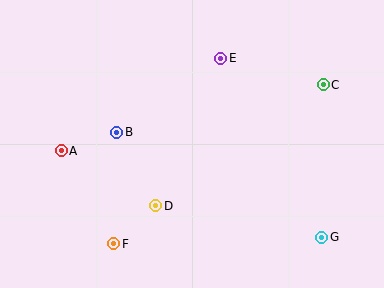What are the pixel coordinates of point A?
Point A is at (61, 151).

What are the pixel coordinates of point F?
Point F is at (114, 244).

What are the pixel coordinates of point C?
Point C is at (323, 85).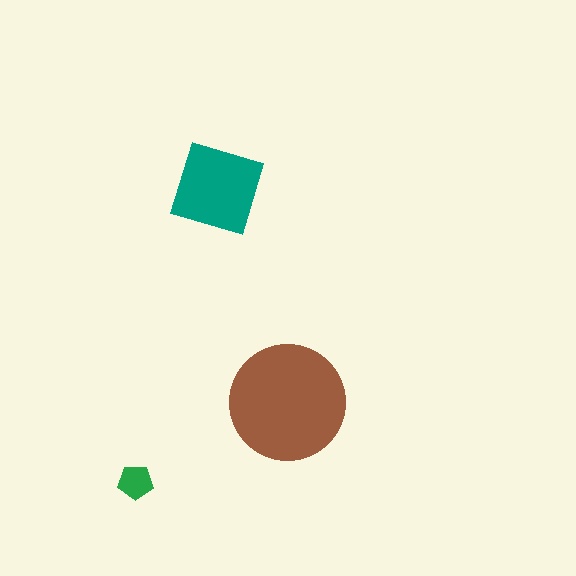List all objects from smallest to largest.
The green pentagon, the teal diamond, the brown circle.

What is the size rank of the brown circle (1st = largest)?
1st.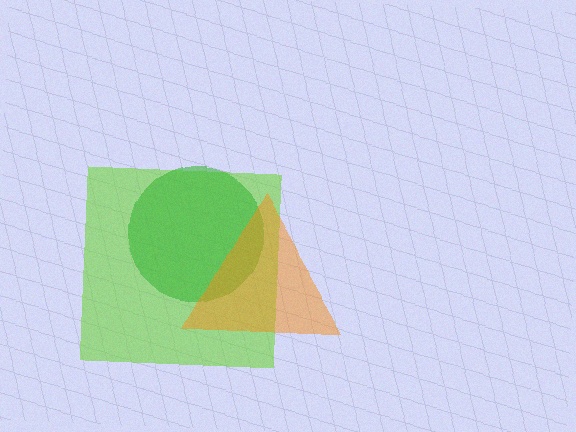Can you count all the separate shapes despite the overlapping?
Yes, there are 3 separate shapes.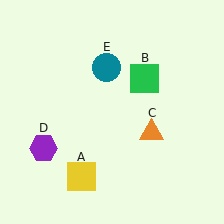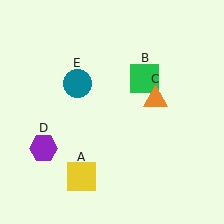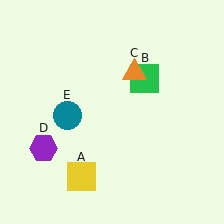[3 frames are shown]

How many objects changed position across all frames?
2 objects changed position: orange triangle (object C), teal circle (object E).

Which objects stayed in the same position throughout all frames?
Yellow square (object A) and green square (object B) and purple hexagon (object D) remained stationary.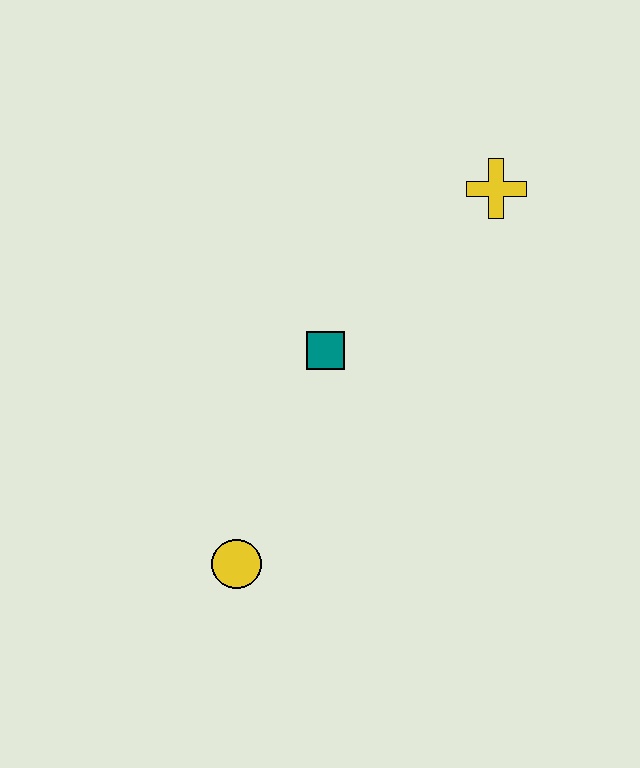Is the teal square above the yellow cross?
No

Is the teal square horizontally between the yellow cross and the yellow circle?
Yes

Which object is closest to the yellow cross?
The teal square is closest to the yellow cross.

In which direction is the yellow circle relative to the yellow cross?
The yellow circle is below the yellow cross.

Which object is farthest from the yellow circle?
The yellow cross is farthest from the yellow circle.